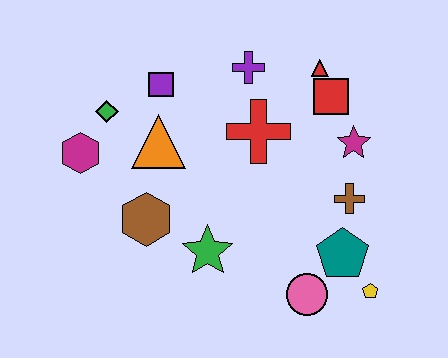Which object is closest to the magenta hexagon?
The green diamond is closest to the magenta hexagon.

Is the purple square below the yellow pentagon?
No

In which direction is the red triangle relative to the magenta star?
The red triangle is above the magenta star.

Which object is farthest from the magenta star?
The magenta hexagon is farthest from the magenta star.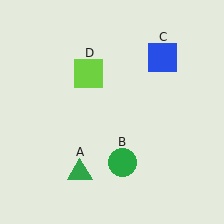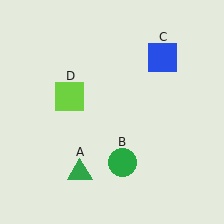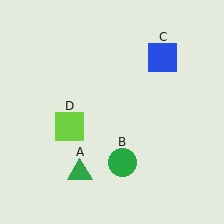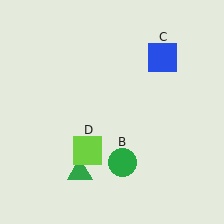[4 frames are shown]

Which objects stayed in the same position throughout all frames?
Green triangle (object A) and green circle (object B) and blue square (object C) remained stationary.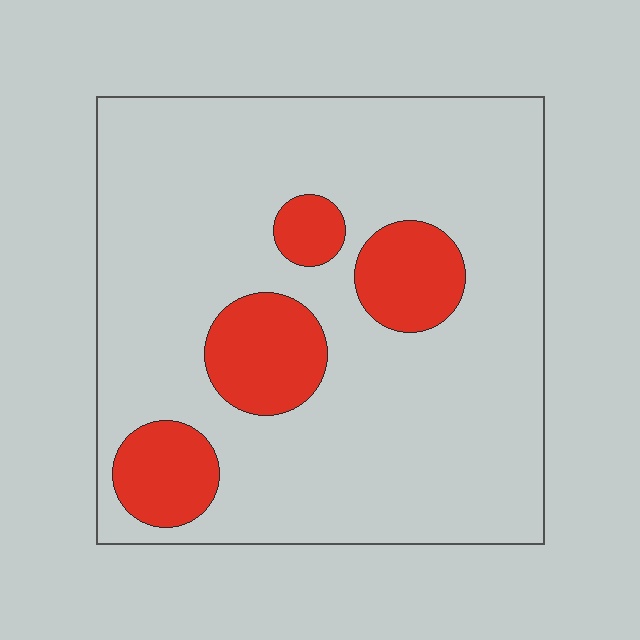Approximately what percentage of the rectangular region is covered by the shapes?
Approximately 20%.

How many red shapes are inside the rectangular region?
4.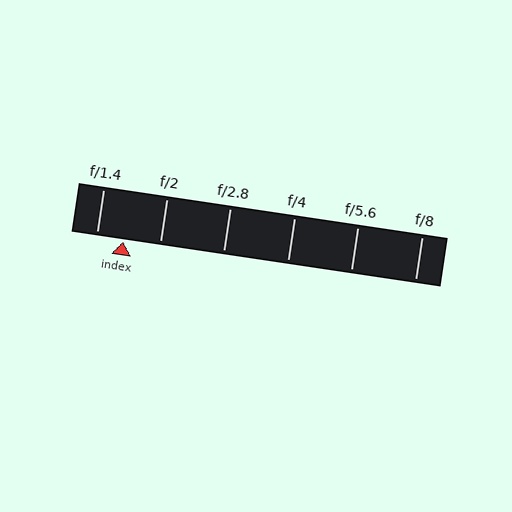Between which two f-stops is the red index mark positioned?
The index mark is between f/1.4 and f/2.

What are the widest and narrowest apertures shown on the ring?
The widest aperture shown is f/1.4 and the narrowest is f/8.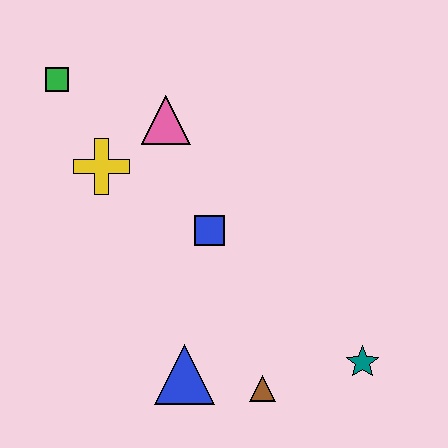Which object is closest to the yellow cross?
The pink triangle is closest to the yellow cross.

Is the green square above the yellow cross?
Yes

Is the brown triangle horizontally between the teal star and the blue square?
Yes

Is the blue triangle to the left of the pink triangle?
No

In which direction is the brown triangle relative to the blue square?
The brown triangle is below the blue square.